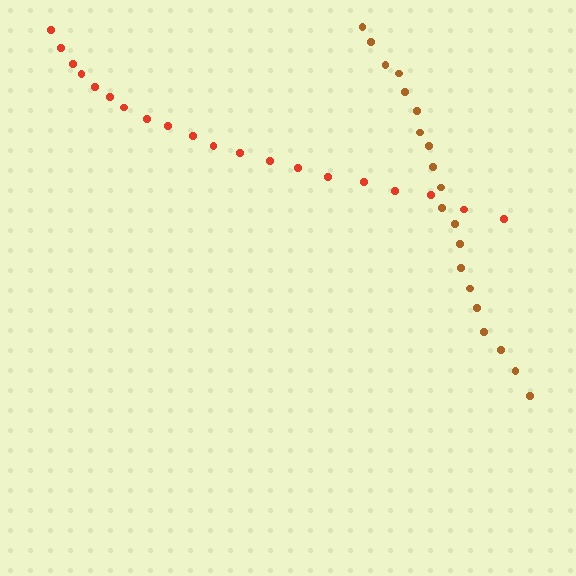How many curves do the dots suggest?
There are 2 distinct paths.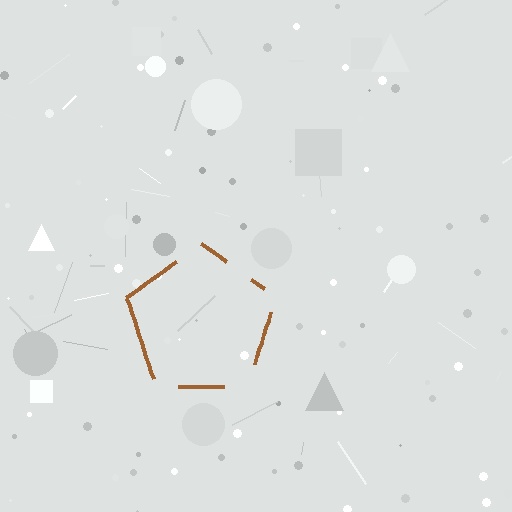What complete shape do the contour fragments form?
The contour fragments form a pentagon.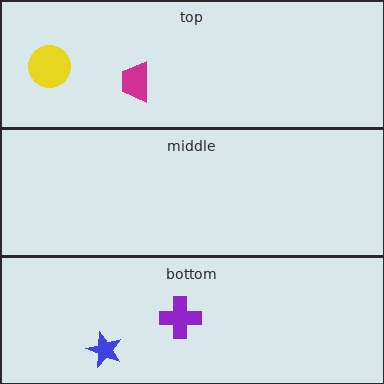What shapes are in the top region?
The yellow circle, the magenta trapezoid.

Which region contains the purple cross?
The bottom region.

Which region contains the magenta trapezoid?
The top region.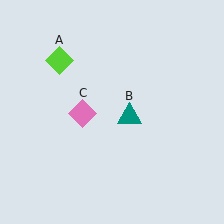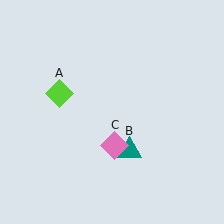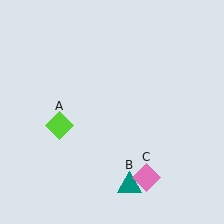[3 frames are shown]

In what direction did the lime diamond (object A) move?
The lime diamond (object A) moved down.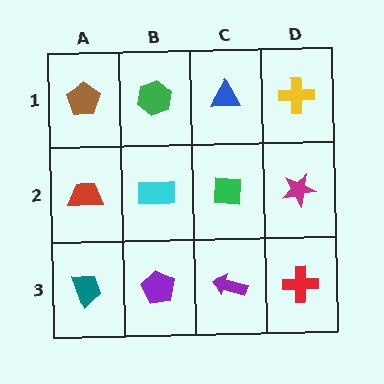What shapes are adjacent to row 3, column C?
A green square (row 2, column C), a purple pentagon (row 3, column B), a red cross (row 3, column D).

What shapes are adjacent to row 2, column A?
A brown pentagon (row 1, column A), a teal trapezoid (row 3, column A), a cyan rectangle (row 2, column B).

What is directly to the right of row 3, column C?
A red cross.